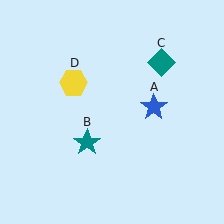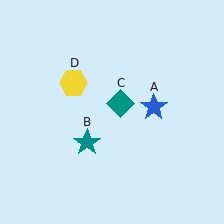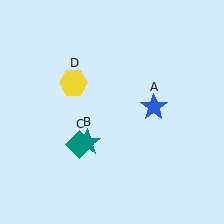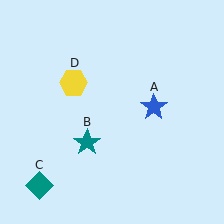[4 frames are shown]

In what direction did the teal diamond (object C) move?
The teal diamond (object C) moved down and to the left.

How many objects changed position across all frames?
1 object changed position: teal diamond (object C).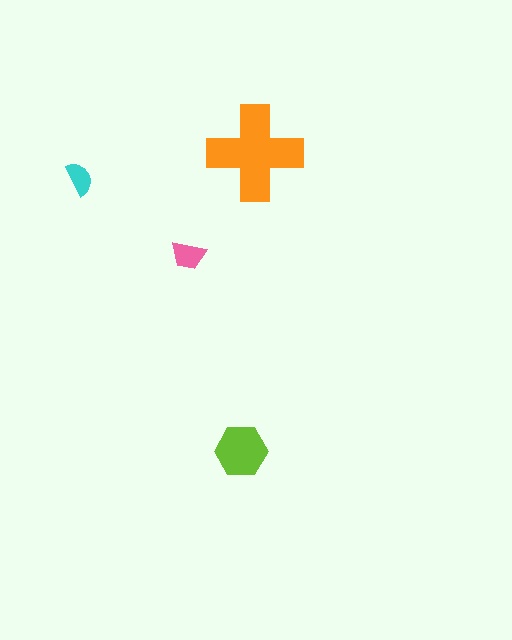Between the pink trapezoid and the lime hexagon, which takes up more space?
The lime hexagon.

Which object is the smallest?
The cyan semicircle.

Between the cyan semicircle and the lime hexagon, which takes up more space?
The lime hexagon.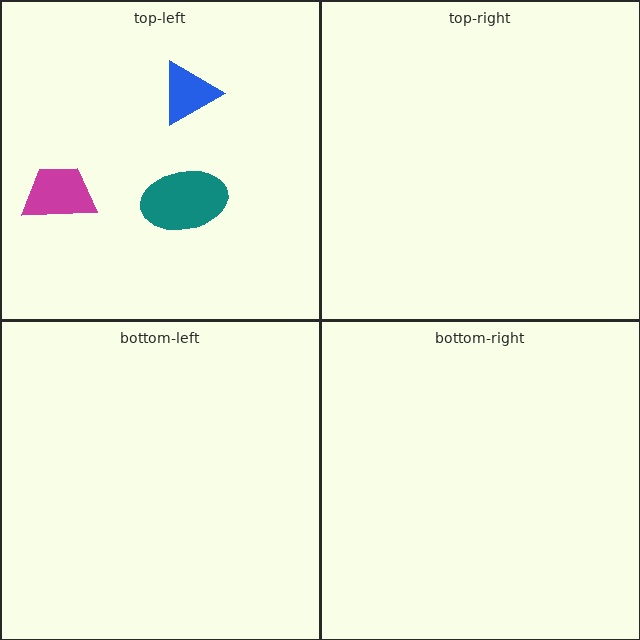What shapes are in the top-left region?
The magenta trapezoid, the teal ellipse, the blue triangle.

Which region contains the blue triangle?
The top-left region.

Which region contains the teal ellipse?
The top-left region.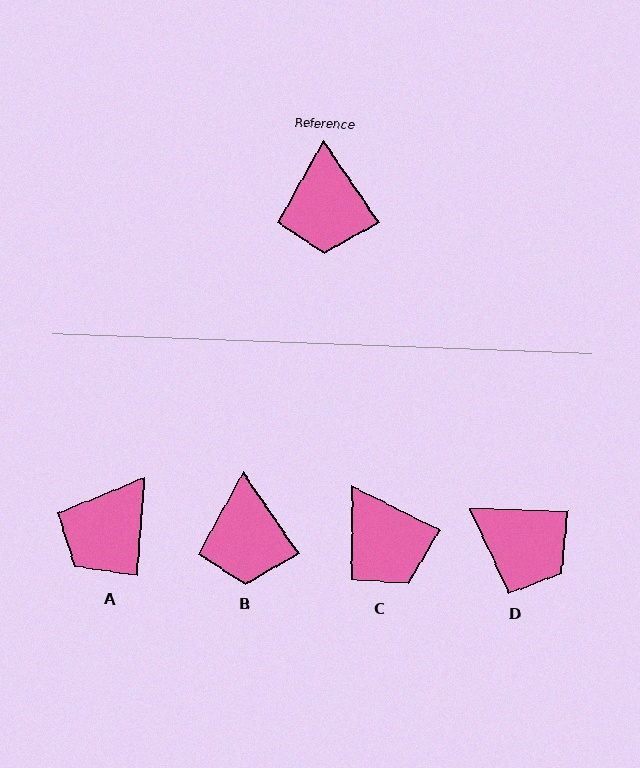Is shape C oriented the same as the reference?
No, it is off by about 29 degrees.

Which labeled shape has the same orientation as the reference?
B.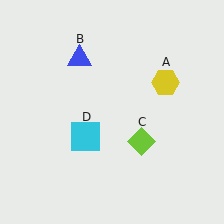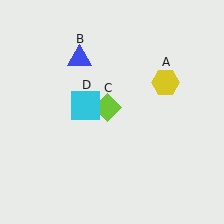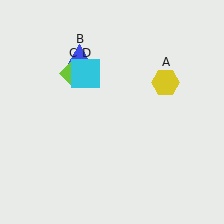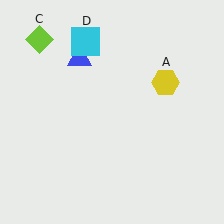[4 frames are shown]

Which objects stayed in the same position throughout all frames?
Yellow hexagon (object A) and blue triangle (object B) remained stationary.